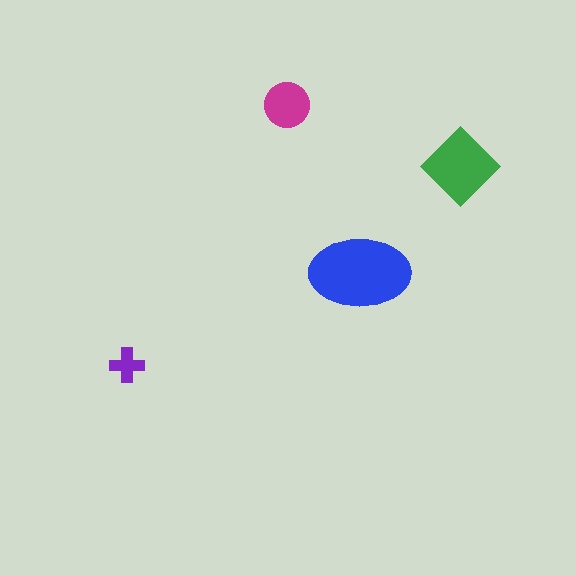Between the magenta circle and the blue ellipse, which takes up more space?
The blue ellipse.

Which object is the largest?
The blue ellipse.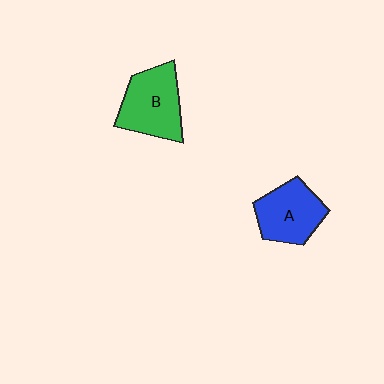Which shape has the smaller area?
Shape A (blue).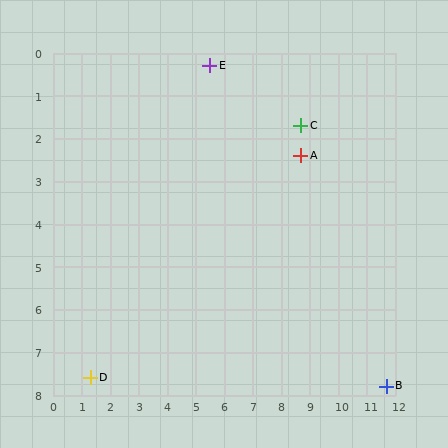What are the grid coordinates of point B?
Point B is at approximately (11.7, 7.8).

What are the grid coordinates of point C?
Point C is at approximately (8.7, 1.7).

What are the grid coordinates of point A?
Point A is at approximately (8.7, 2.4).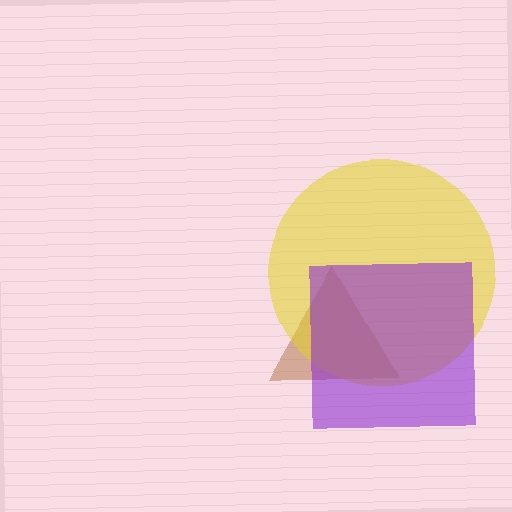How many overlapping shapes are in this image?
There are 3 overlapping shapes in the image.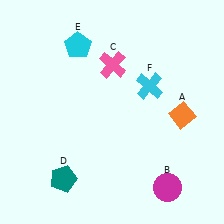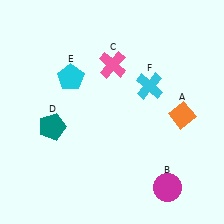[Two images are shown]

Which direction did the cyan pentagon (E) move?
The cyan pentagon (E) moved down.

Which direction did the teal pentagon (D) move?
The teal pentagon (D) moved up.